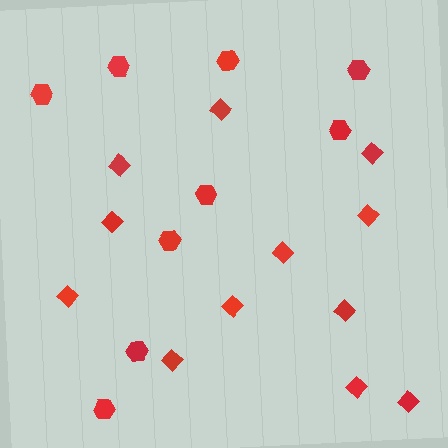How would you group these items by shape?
There are 2 groups: one group of hexagons (9) and one group of diamonds (12).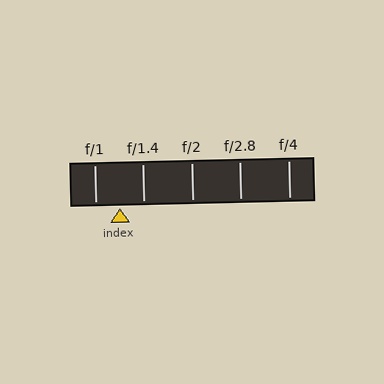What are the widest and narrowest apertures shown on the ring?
The widest aperture shown is f/1 and the narrowest is f/4.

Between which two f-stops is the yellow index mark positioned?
The index mark is between f/1 and f/1.4.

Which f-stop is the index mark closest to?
The index mark is closest to f/1.4.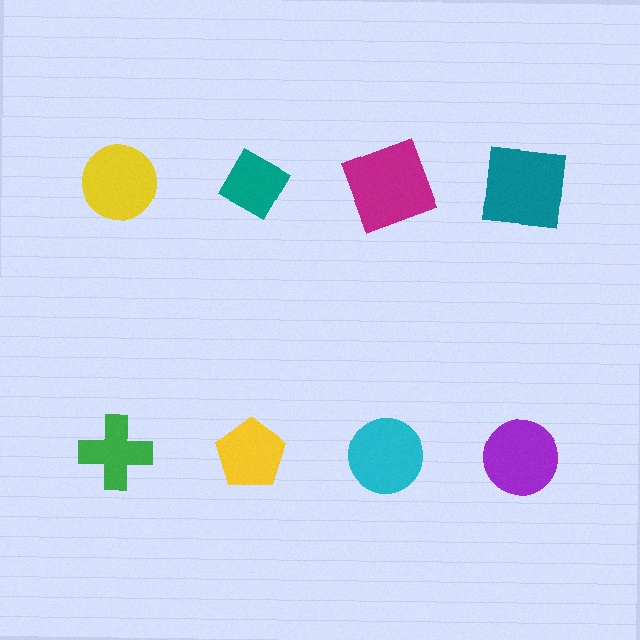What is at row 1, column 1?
A yellow circle.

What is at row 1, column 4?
A teal square.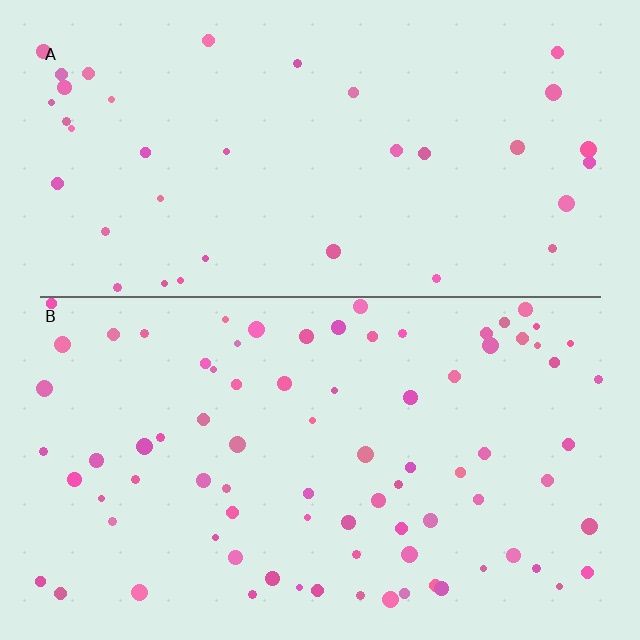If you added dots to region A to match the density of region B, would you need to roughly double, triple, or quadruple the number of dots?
Approximately double.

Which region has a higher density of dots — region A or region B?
B (the bottom).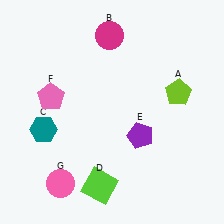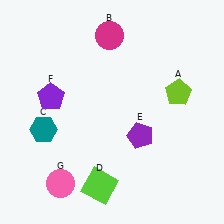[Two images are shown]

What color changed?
The pentagon (F) changed from pink in Image 1 to purple in Image 2.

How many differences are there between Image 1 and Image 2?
There is 1 difference between the two images.